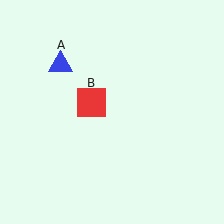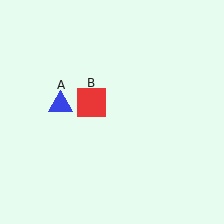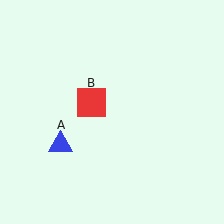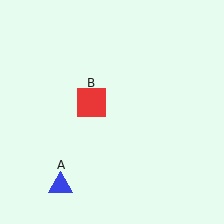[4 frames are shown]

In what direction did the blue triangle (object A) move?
The blue triangle (object A) moved down.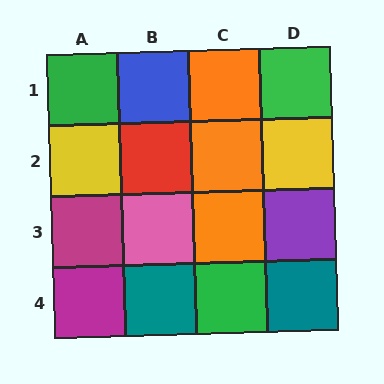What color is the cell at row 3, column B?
Pink.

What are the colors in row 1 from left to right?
Green, blue, orange, green.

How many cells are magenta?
2 cells are magenta.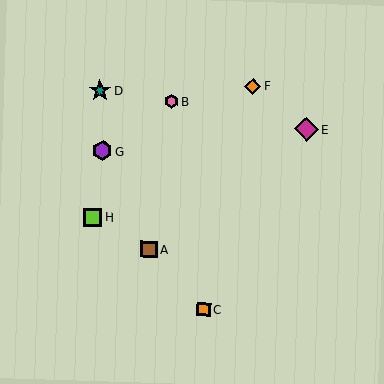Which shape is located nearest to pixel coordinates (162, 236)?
The brown square (labeled A) at (149, 249) is nearest to that location.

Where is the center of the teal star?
The center of the teal star is at (100, 91).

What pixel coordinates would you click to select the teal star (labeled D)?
Click at (100, 91) to select the teal star D.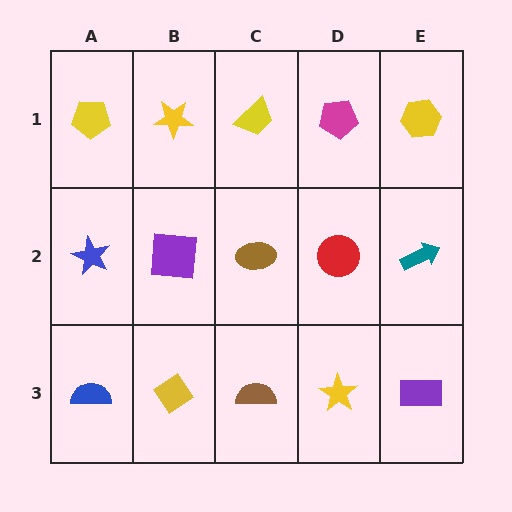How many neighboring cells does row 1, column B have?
3.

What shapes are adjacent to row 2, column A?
A yellow pentagon (row 1, column A), a blue semicircle (row 3, column A), a purple square (row 2, column B).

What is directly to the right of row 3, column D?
A purple rectangle.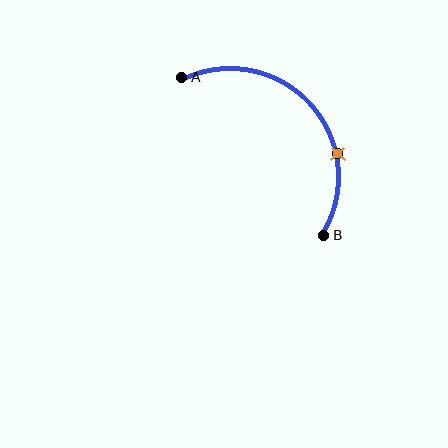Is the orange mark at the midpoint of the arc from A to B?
No. The orange mark lies on the arc but is closer to endpoint B. The arc midpoint would be at the point on the curve equidistant along the arc from both A and B.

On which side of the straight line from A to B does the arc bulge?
The arc bulges above and to the right of the straight line connecting A and B.